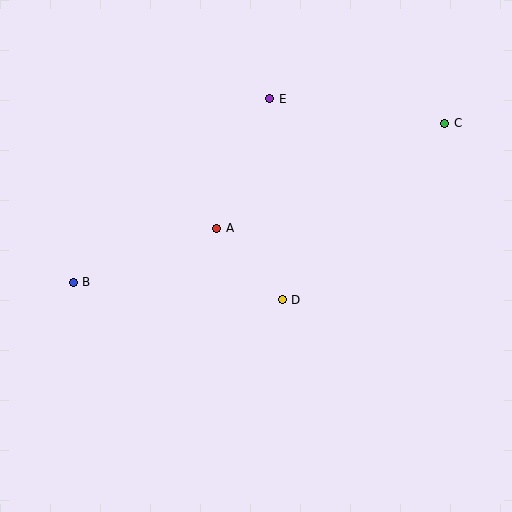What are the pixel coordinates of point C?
Point C is at (445, 123).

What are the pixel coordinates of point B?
Point B is at (73, 282).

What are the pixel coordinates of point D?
Point D is at (282, 300).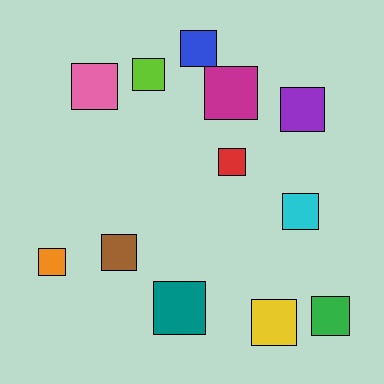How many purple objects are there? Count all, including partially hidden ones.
There is 1 purple object.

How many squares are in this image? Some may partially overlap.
There are 12 squares.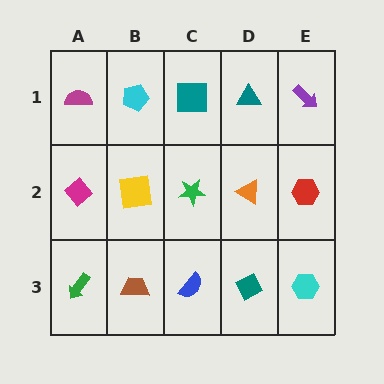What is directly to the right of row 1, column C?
A teal triangle.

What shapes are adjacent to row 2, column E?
A purple arrow (row 1, column E), a cyan hexagon (row 3, column E), an orange triangle (row 2, column D).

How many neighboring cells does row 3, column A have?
2.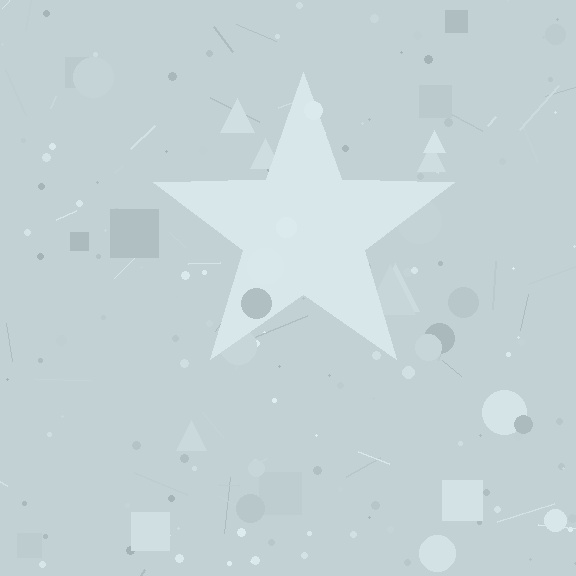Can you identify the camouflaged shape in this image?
The camouflaged shape is a star.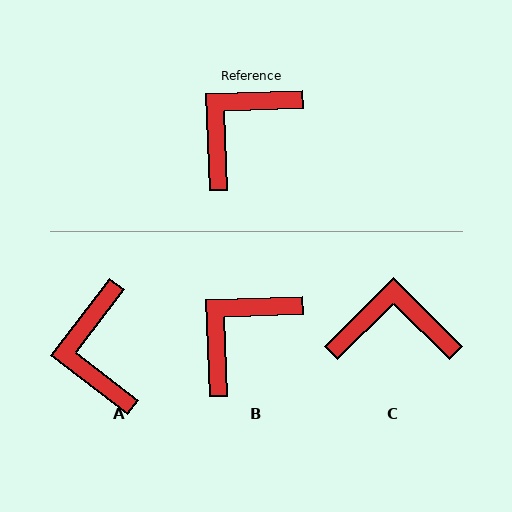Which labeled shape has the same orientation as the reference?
B.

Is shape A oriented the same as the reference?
No, it is off by about 51 degrees.